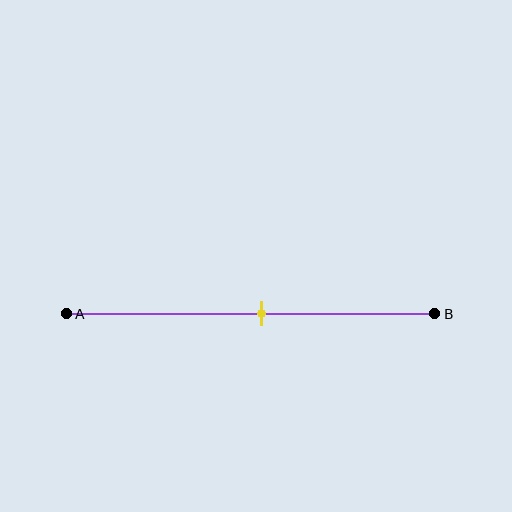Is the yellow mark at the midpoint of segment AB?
Yes, the mark is approximately at the midpoint.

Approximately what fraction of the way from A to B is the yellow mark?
The yellow mark is approximately 55% of the way from A to B.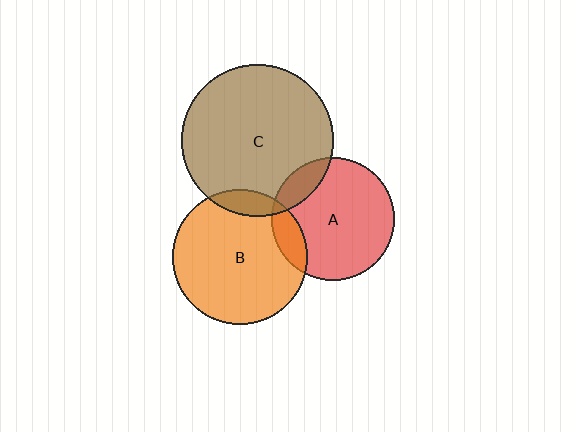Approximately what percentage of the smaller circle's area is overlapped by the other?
Approximately 15%.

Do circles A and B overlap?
Yes.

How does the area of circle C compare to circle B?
Approximately 1.3 times.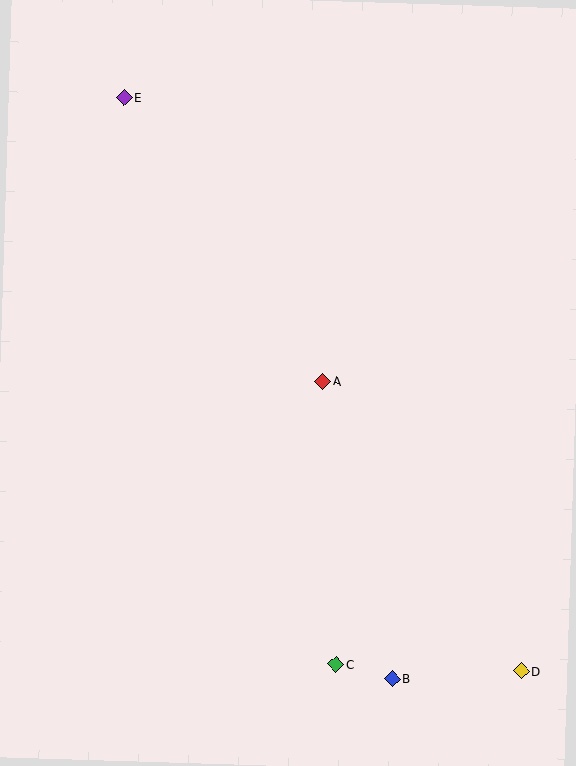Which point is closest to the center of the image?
Point A at (323, 382) is closest to the center.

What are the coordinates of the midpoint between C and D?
The midpoint between C and D is at (429, 668).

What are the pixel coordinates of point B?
Point B is at (392, 679).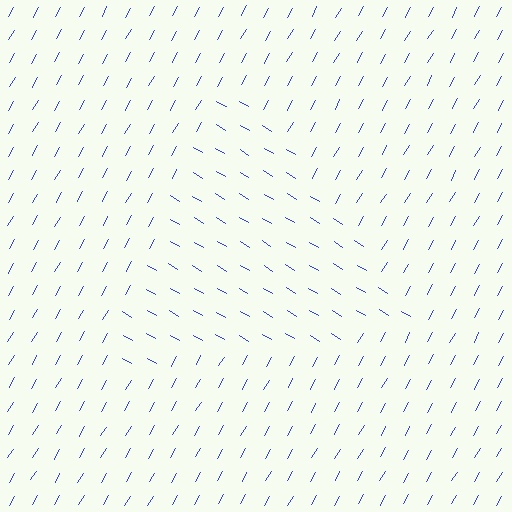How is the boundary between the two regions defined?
The boundary is defined purely by a change in line orientation (approximately 89 degrees difference). All lines are the same color and thickness.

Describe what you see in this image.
The image is filled with small blue line segments. A triangle region in the image has lines oriented differently from the surrounding lines, creating a visible texture boundary.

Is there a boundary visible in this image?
Yes, there is a texture boundary formed by a change in line orientation.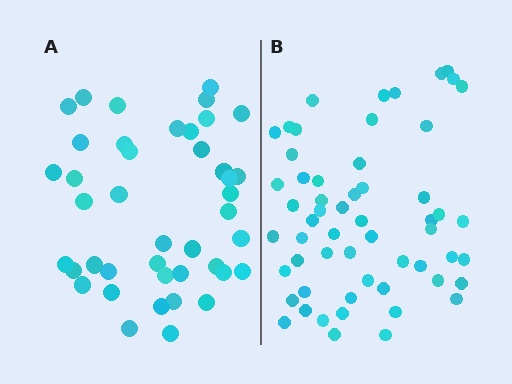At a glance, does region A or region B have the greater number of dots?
Region B (the right region) has more dots.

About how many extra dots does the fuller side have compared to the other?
Region B has approximately 15 more dots than region A.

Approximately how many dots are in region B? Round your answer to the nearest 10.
About 60 dots. (The exact count is 57, which rounds to 60.)